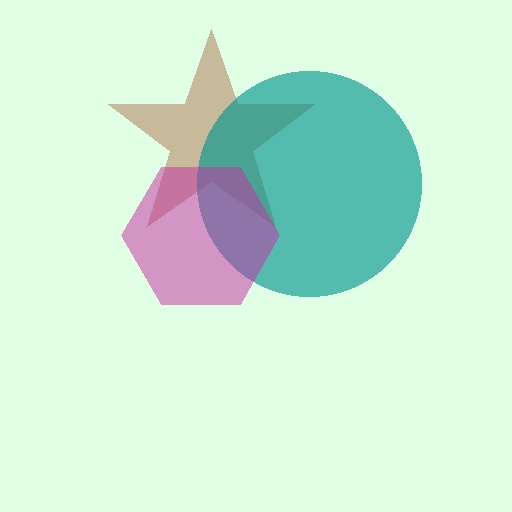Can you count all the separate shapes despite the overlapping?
Yes, there are 3 separate shapes.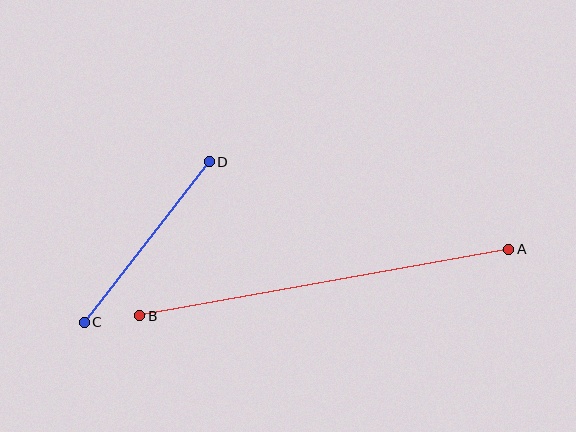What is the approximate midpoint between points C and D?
The midpoint is at approximately (147, 242) pixels.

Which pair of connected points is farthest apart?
Points A and B are farthest apart.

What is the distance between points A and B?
The distance is approximately 375 pixels.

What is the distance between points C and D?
The distance is approximately 204 pixels.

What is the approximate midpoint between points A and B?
The midpoint is at approximately (324, 282) pixels.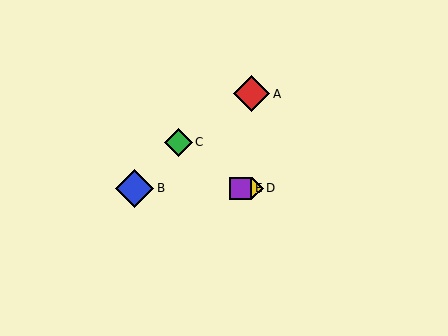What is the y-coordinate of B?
Object B is at y≈188.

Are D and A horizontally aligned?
No, D is at y≈188 and A is at y≈94.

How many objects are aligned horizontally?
3 objects (B, D, E) are aligned horizontally.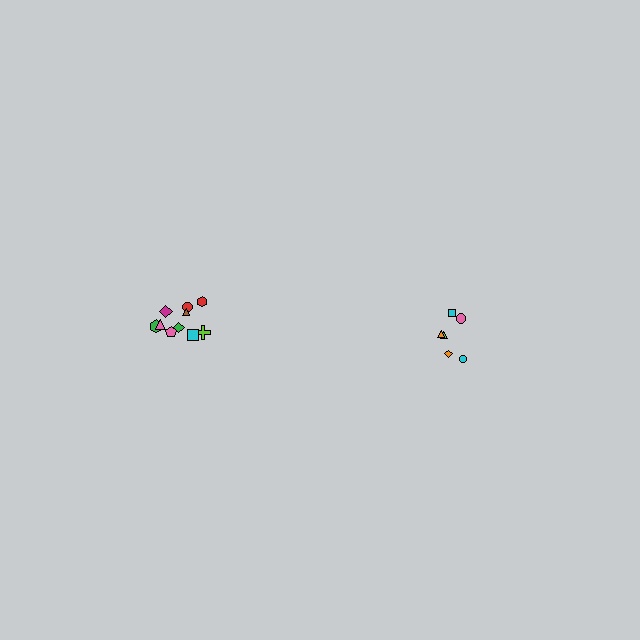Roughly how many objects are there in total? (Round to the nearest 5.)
Roughly 15 objects in total.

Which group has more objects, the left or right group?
The left group.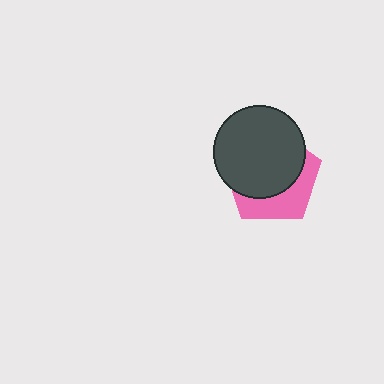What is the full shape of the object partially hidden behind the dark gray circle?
The partially hidden object is a pink pentagon.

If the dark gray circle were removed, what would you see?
You would see the complete pink pentagon.